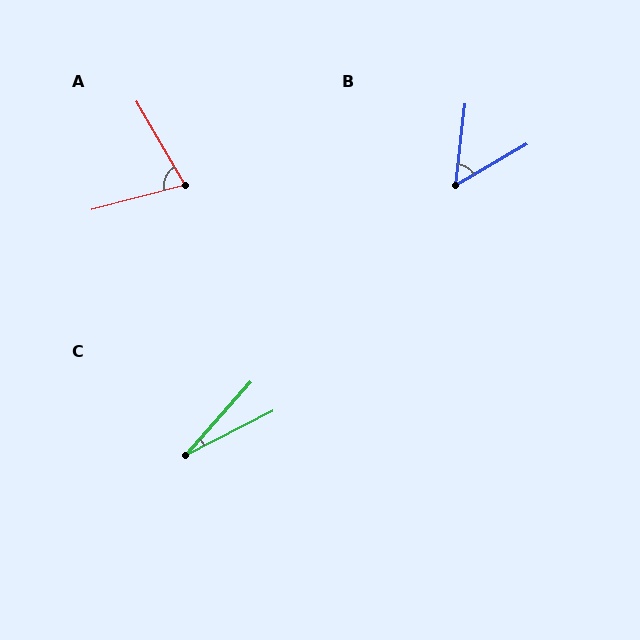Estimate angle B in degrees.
Approximately 54 degrees.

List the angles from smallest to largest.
C (21°), B (54°), A (74°).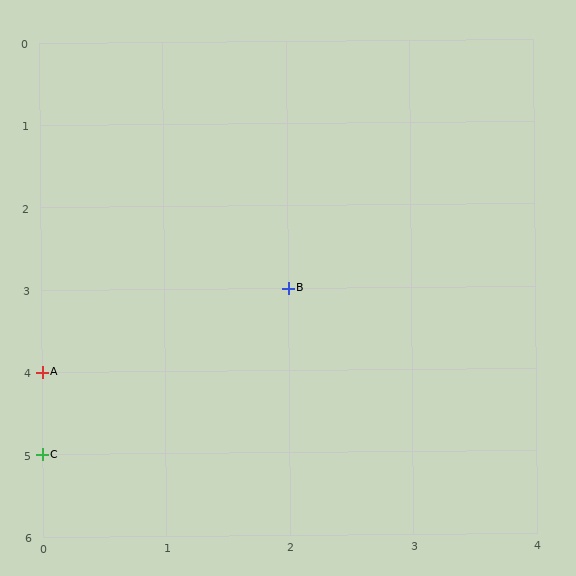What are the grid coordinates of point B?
Point B is at grid coordinates (2, 3).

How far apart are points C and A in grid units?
Points C and A are 1 row apart.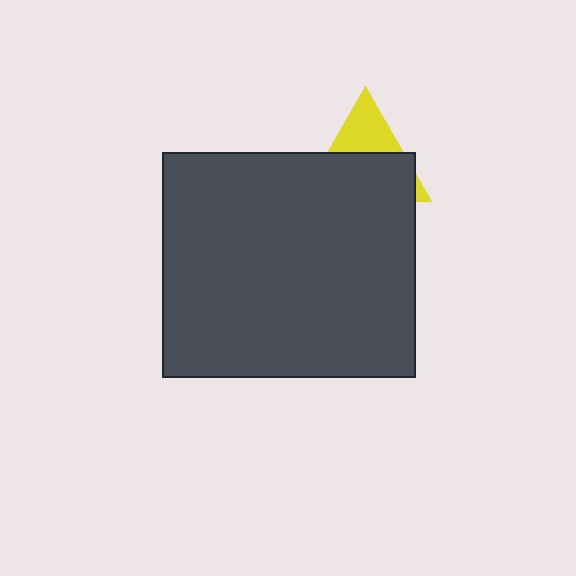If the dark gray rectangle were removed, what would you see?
You would see the complete yellow triangle.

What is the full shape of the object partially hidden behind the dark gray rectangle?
The partially hidden object is a yellow triangle.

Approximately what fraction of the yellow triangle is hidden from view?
Roughly 65% of the yellow triangle is hidden behind the dark gray rectangle.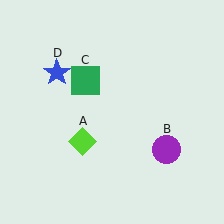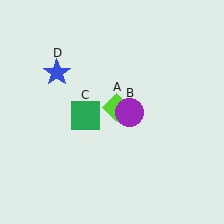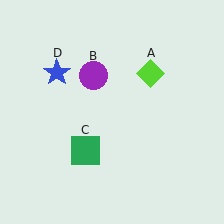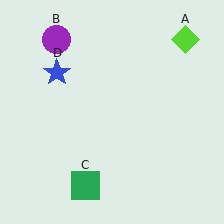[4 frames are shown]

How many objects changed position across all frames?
3 objects changed position: lime diamond (object A), purple circle (object B), green square (object C).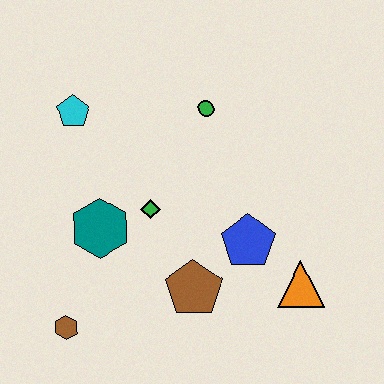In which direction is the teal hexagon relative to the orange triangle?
The teal hexagon is to the left of the orange triangle.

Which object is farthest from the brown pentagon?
The cyan pentagon is farthest from the brown pentagon.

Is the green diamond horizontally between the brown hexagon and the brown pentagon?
Yes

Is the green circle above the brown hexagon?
Yes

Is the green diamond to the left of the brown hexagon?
No